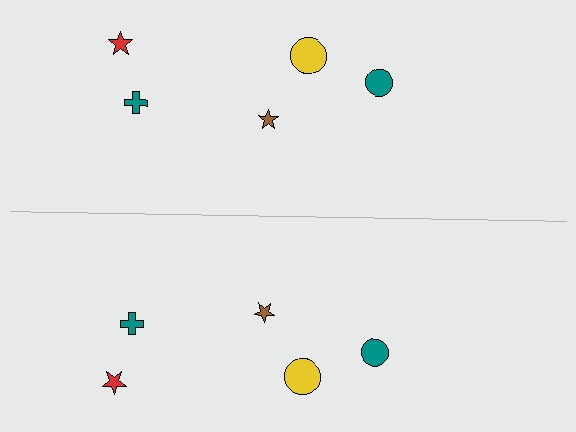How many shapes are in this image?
There are 10 shapes in this image.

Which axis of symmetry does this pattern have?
The pattern has a horizontal axis of symmetry running through the center of the image.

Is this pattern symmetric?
Yes, this pattern has bilateral (reflection) symmetry.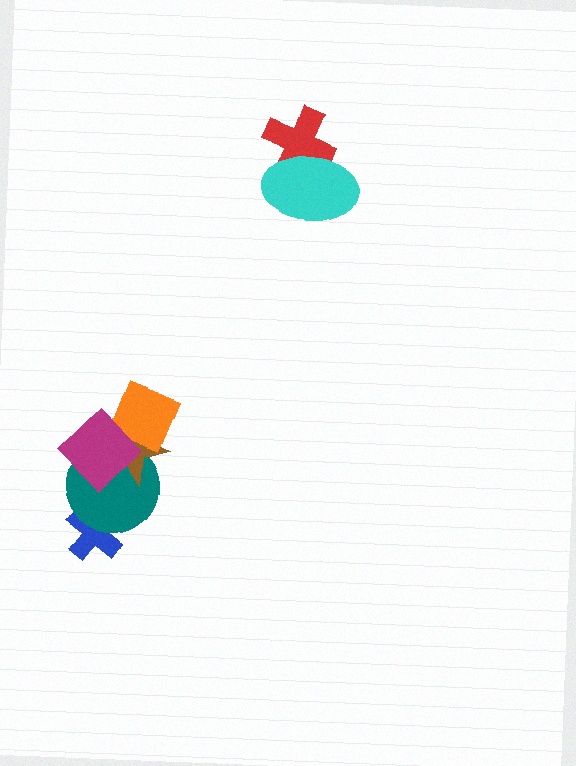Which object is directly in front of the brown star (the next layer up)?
The orange diamond is directly in front of the brown star.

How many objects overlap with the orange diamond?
2 objects overlap with the orange diamond.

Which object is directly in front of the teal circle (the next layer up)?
The brown star is directly in front of the teal circle.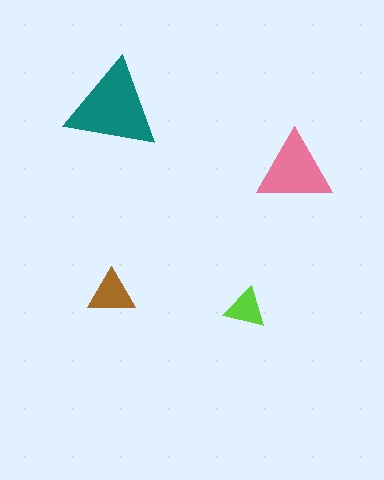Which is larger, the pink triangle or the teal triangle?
The teal one.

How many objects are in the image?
There are 4 objects in the image.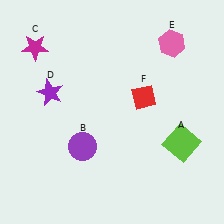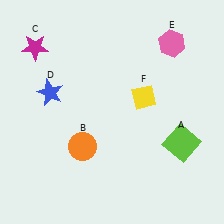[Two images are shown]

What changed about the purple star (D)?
In Image 1, D is purple. In Image 2, it changed to blue.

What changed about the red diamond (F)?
In Image 1, F is red. In Image 2, it changed to yellow.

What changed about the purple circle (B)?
In Image 1, B is purple. In Image 2, it changed to orange.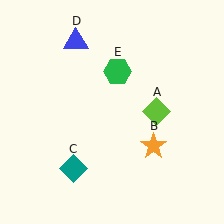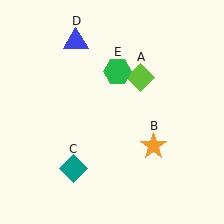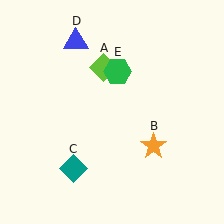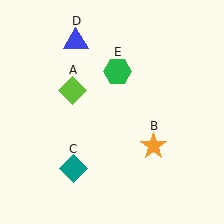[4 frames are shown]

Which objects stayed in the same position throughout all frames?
Orange star (object B) and teal diamond (object C) and blue triangle (object D) and green hexagon (object E) remained stationary.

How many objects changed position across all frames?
1 object changed position: lime diamond (object A).